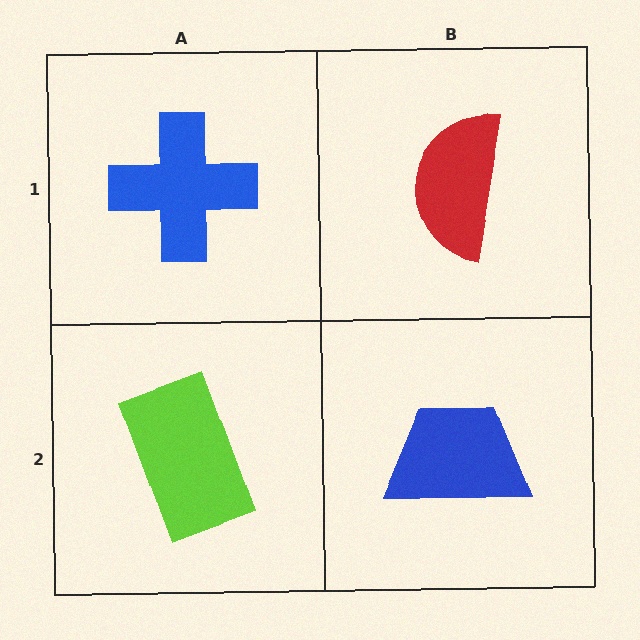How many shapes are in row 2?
2 shapes.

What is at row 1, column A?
A blue cross.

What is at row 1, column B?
A red semicircle.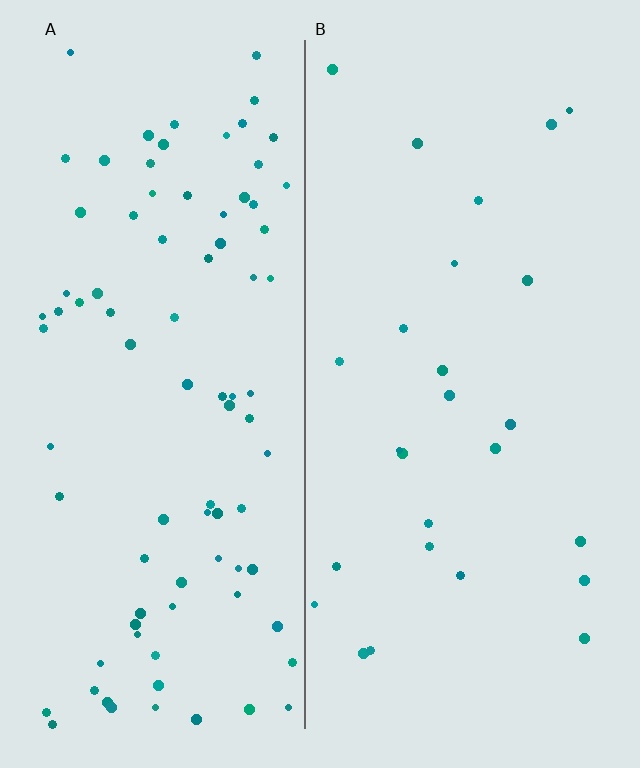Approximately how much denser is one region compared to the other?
Approximately 3.3× — region A over region B.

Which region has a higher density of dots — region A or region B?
A (the left).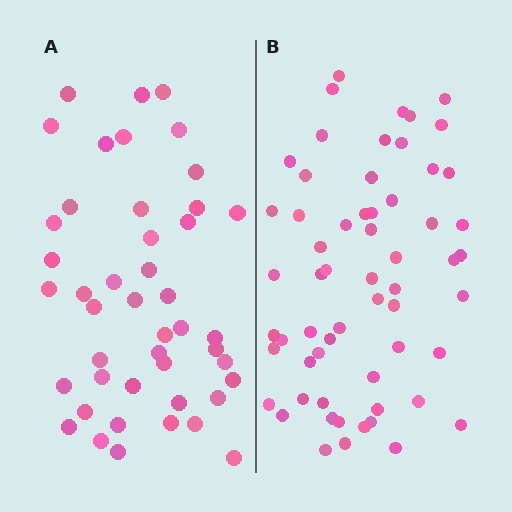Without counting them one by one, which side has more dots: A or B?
Region B (the right region) has more dots.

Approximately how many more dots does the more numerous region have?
Region B has approximately 15 more dots than region A.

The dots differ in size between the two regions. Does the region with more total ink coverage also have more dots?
No. Region A has more total ink coverage because its dots are larger, but region B actually contains more individual dots. Total area can be misleading — the number of items is what matters here.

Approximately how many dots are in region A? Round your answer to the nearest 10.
About 40 dots. (The exact count is 45, which rounds to 40.)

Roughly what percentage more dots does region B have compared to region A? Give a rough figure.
About 35% more.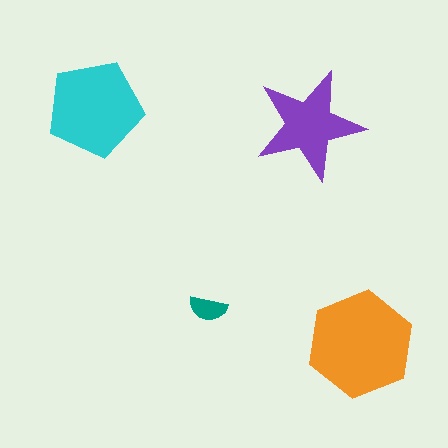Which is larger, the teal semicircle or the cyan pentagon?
The cyan pentagon.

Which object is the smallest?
The teal semicircle.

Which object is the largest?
The orange hexagon.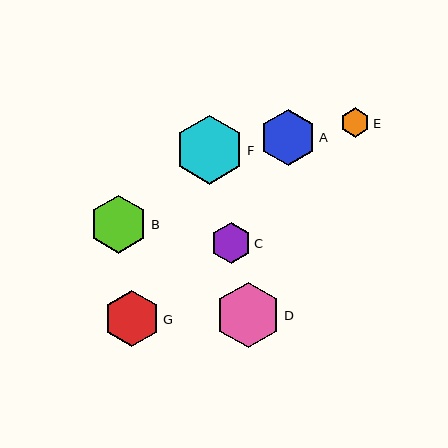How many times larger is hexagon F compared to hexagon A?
Hexagon F is approximately 1.2 times the size of hexagon A.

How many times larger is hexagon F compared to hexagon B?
Hexagon F is approximately 1.2 times the size of hexagon B.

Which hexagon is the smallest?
Hexagon E is the smallest with a size of approximately 29 pixels.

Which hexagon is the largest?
Hexagon F is the largest with a size of approximately 69 pixels.